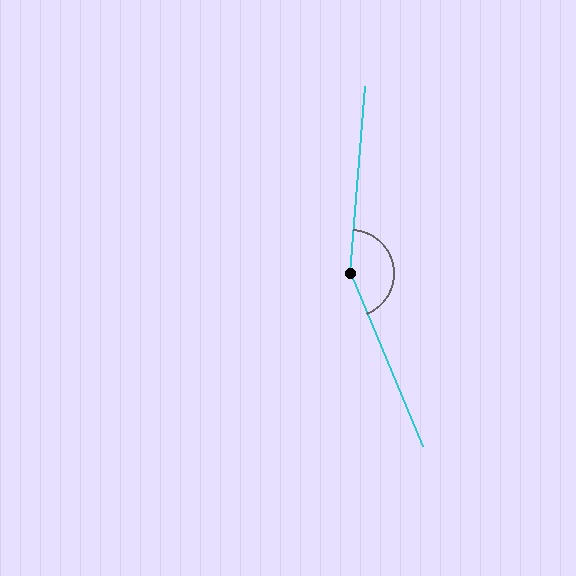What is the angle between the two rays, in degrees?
Approximately 153 degrees.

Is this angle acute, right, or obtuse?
It is obtuse.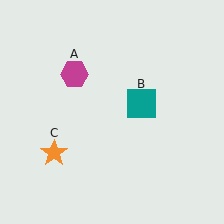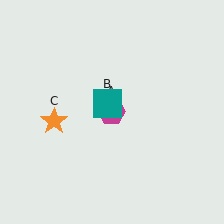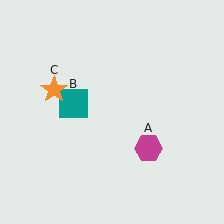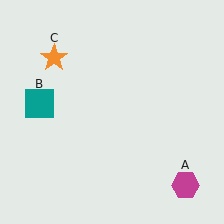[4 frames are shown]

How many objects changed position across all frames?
3 objects changed position: magenta hexagon (object A), teal square (object B), orange star (object C).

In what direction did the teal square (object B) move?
The teal square (object B) moved left.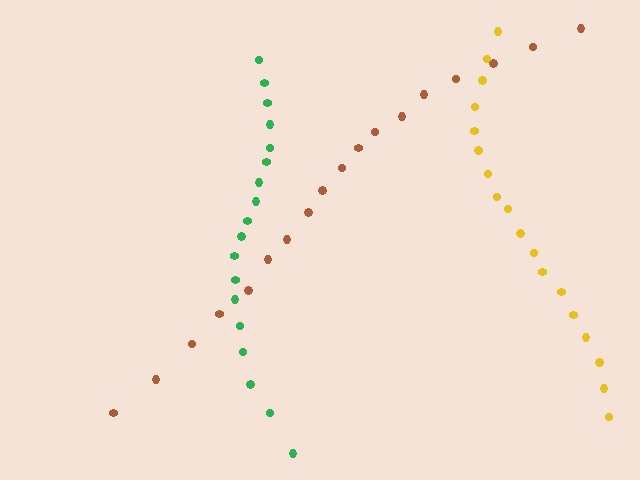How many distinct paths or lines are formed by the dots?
There are 3 distinct paths.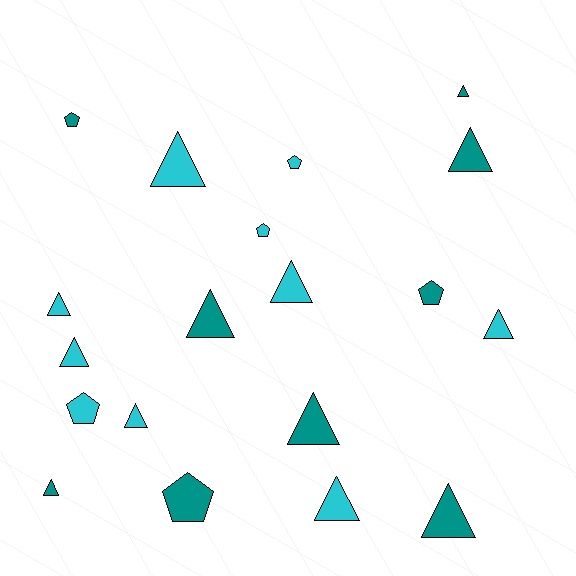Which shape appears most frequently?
Triangle, with 13 objects.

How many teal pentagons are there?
There are 3 teal pentagons.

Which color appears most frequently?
Cyan, with 10 objects.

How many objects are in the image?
There are 19 objects.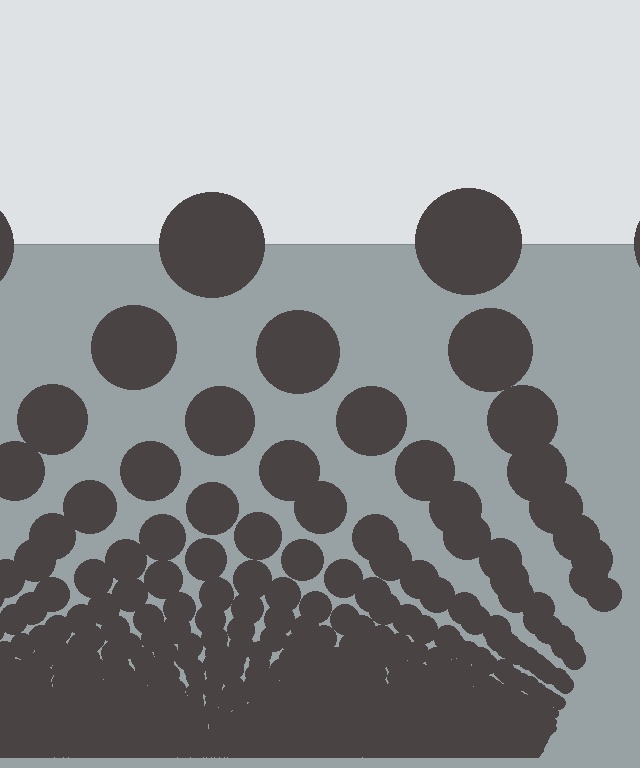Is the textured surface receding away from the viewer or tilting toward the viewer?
The surface appears to tilt toward the viewer. Texture elements get larger and sparser toward the top.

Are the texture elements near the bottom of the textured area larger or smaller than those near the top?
Smaller. The gradient is inverted — elements near the bottom are smaller and denser.